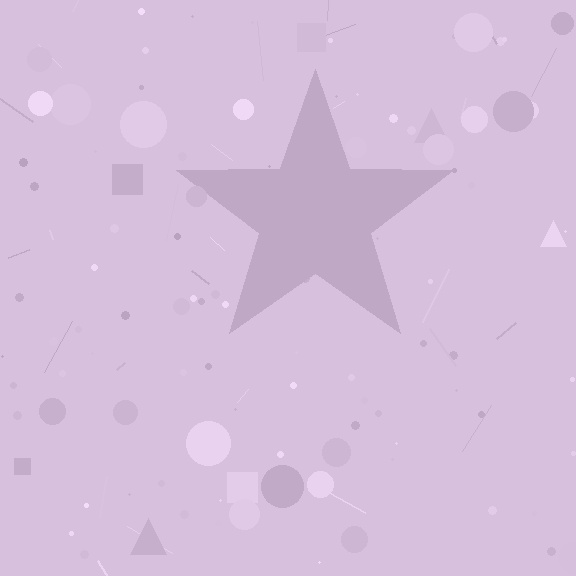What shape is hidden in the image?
A star is hidden in the image.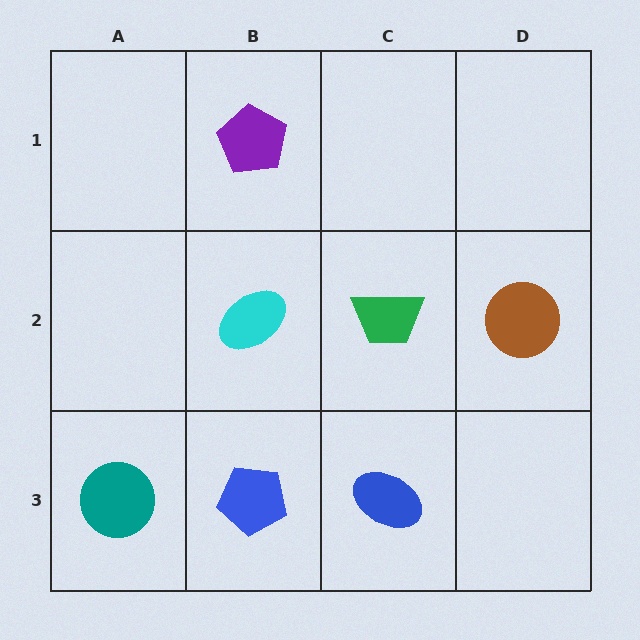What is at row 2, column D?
A brown circle.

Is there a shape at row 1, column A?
No, that cell is empty.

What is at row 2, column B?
A cyan ellipse.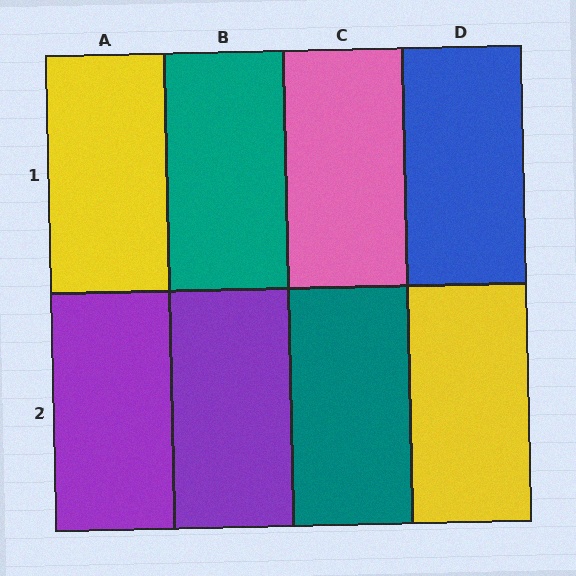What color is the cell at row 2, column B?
Purple.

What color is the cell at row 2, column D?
Yellow.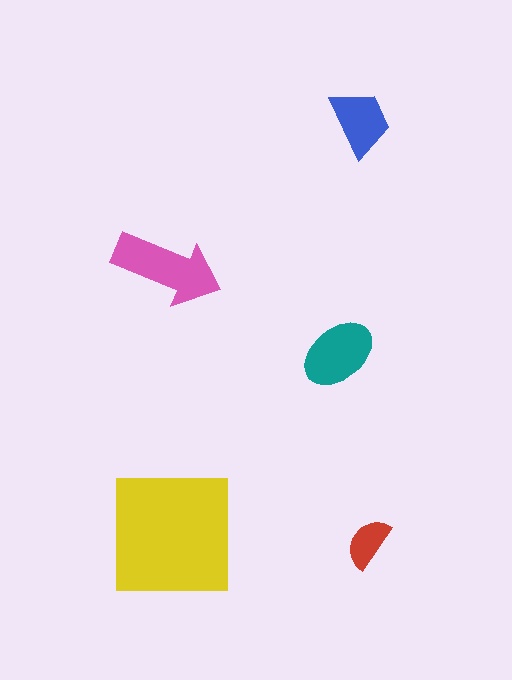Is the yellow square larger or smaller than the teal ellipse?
Larger.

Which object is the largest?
The yellow square.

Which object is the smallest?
The red semicircle.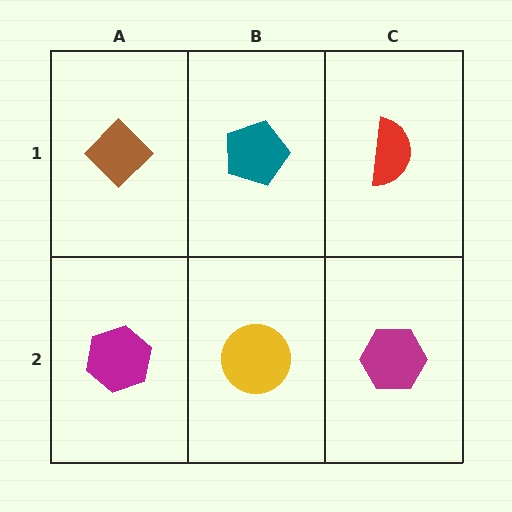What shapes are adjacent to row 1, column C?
A magenta hexagon (row 2, column C), a teal pentagon (row 1, column B).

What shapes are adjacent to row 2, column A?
A brown diamond (row 1, column A), a yellow circle (row 2, column B).